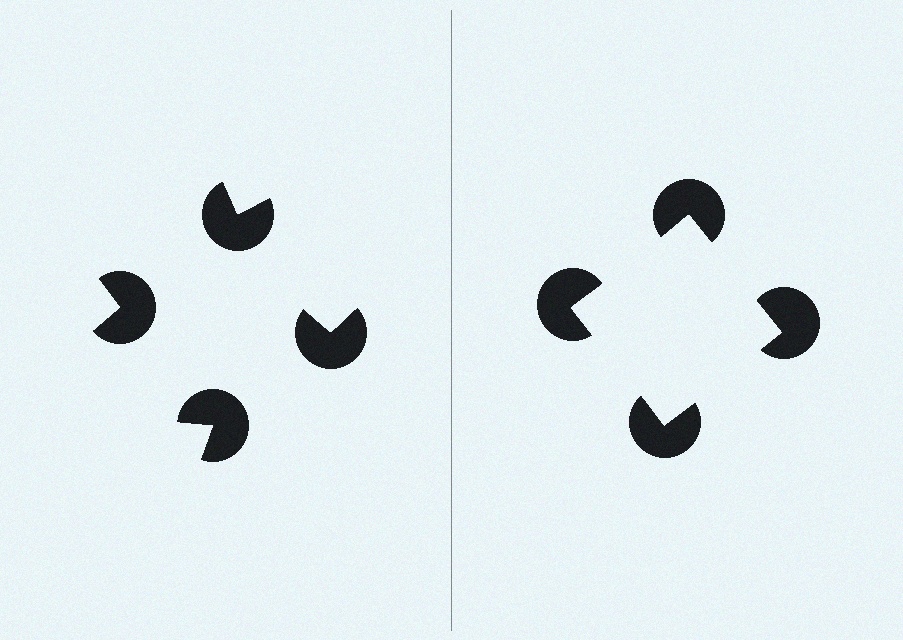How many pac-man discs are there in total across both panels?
8 — 4 on each side.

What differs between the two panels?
The pac-man discs are positioned identically on both sides; only the wedge orientations differ. On the right they align to a square; on the left they are misaligned.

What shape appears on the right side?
An illusory square.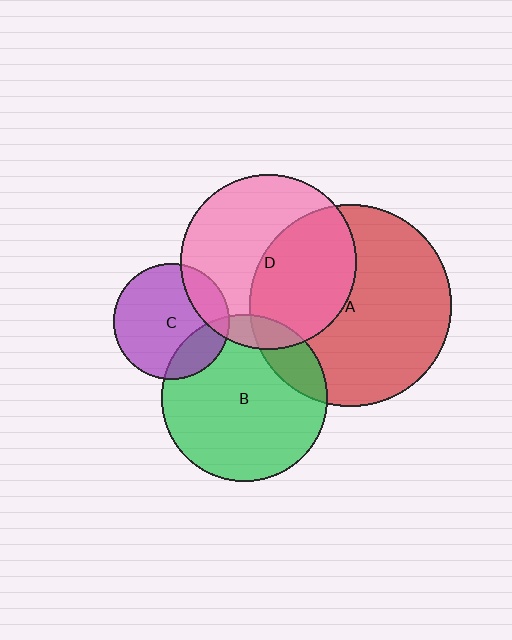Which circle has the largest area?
Circle A (red).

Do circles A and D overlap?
Yes.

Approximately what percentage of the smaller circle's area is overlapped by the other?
Approximately 45%.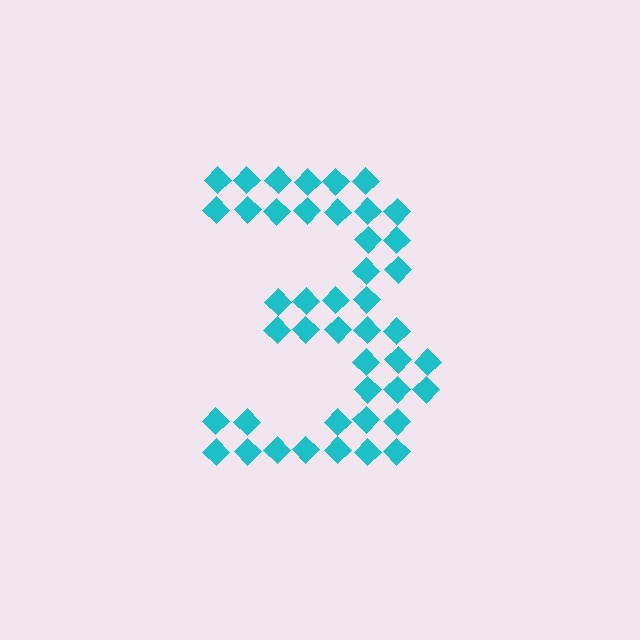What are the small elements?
The small elements are diamonds.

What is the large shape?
The large shape is the digit 3.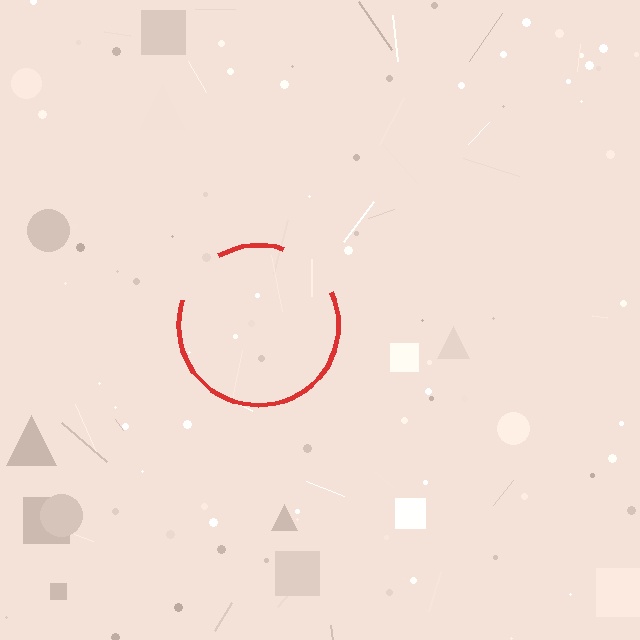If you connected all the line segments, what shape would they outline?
They would outline a circle.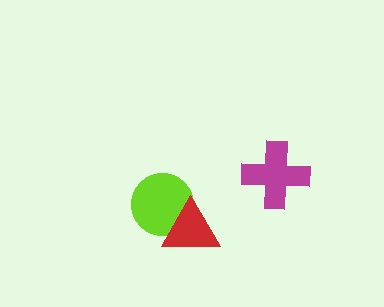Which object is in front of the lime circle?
The red triangle is in front of the lime circle.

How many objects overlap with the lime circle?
1 object overlaps with the lime circle.